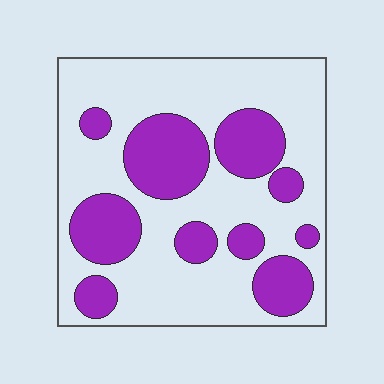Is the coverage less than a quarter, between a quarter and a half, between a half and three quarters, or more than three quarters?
Between a quarter and a half.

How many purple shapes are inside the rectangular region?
10.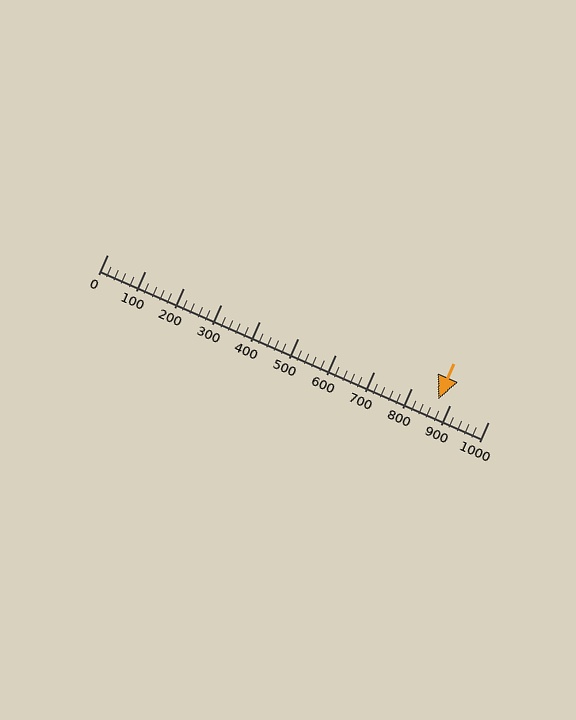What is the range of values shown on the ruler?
The ruler shows values from 0 to 1000.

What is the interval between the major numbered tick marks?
The major tick marks are spaced 100 units apart.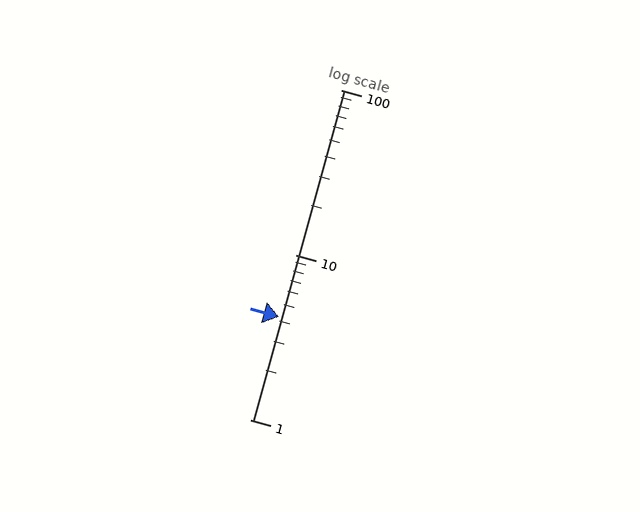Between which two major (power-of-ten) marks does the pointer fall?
The pointer is between 1 and 10.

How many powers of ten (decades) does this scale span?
The scale spans 2 decades, from 1 to 100.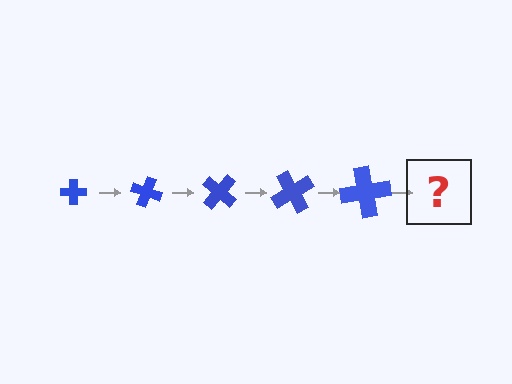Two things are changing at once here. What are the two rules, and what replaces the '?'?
The two rules are that the cross grows larger each step and it rotates 20 degrees each step. The '?' should be a cross, larger than the previous one and rotated 100 degrees from the start.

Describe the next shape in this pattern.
It should be a cross, larger than the previous one and rotated 100 degrees from the start.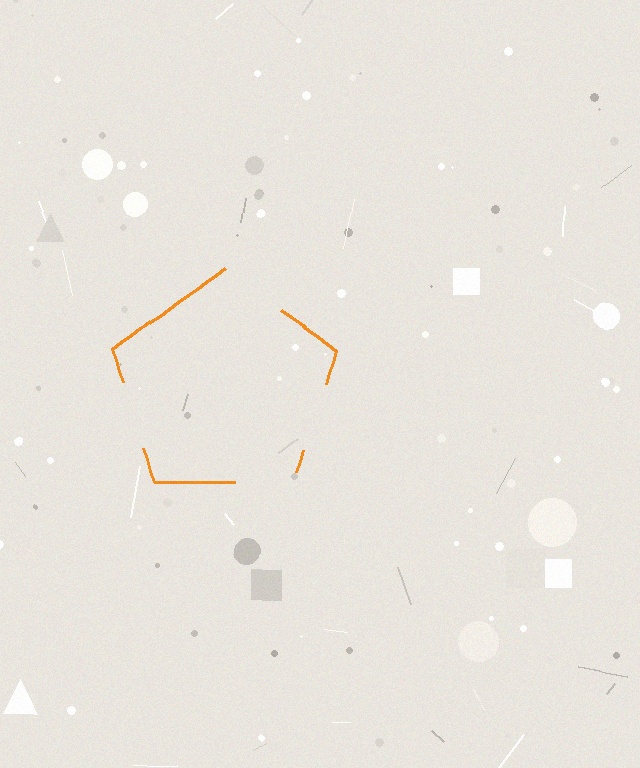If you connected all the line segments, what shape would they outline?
They would outline a pentagon.